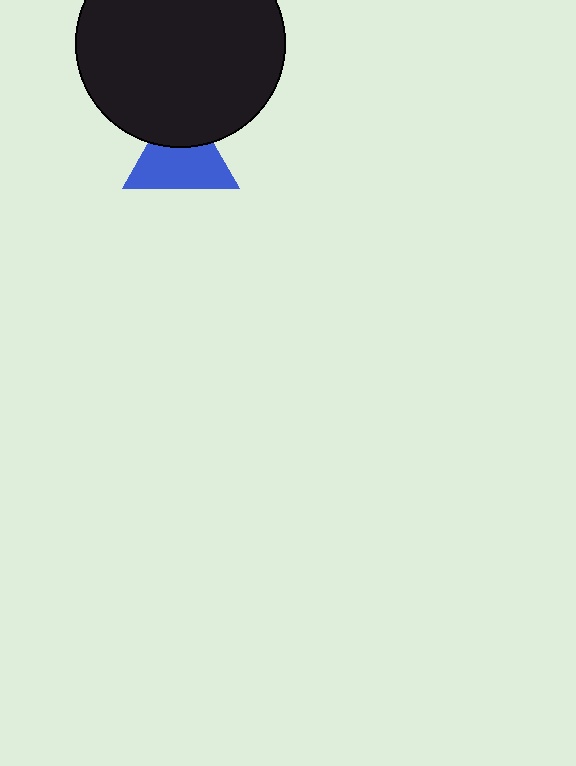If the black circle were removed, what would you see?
You would see the complete blue triangle.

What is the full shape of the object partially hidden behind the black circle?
The partially hidden object is a blue triangle.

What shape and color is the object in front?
The object in front is a black circle.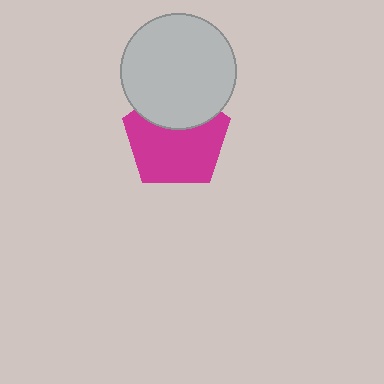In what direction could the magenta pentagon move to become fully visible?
The magenta pentagon could move down. That would shift it out from behind the light gray circle entirely.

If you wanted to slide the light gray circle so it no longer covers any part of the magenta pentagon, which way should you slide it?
Slide it up — that is the most direct way to separate the two shapes.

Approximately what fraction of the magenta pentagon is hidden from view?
Roughly 32% of the magenta pentagon is hidden behind the light gray circle.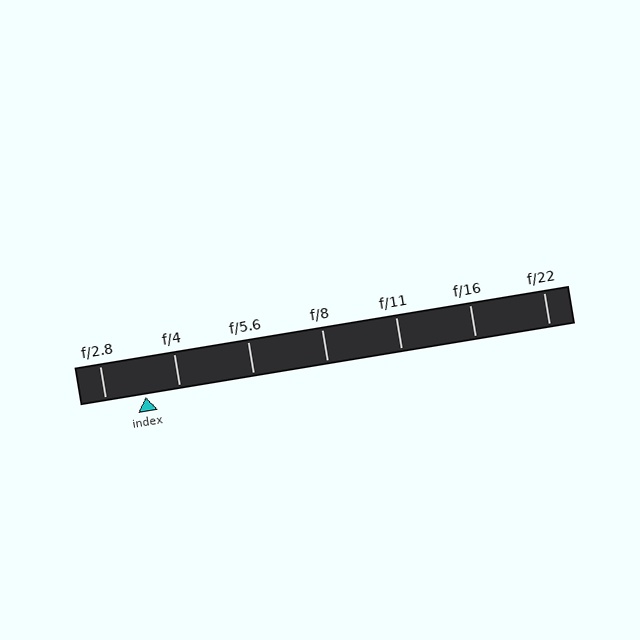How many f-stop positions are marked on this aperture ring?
There are 7 f-stop positions marked.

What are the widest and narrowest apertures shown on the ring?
The widest aperture shown is f/2.8 and the narrowest is f/22.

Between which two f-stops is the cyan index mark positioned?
The index mark is between f/2.8 and f/4.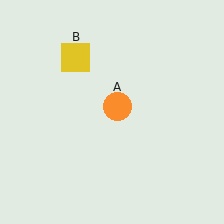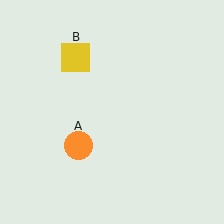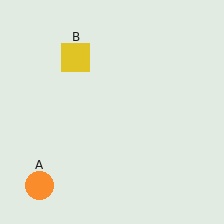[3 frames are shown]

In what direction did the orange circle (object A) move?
The orange circle (object A) moved down and to the left.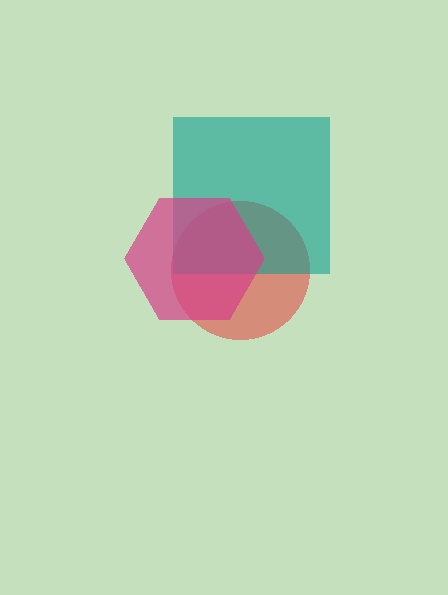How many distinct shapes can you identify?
There are 3 distinct shapes: a red circle, a teal square, a magenta hexagon.